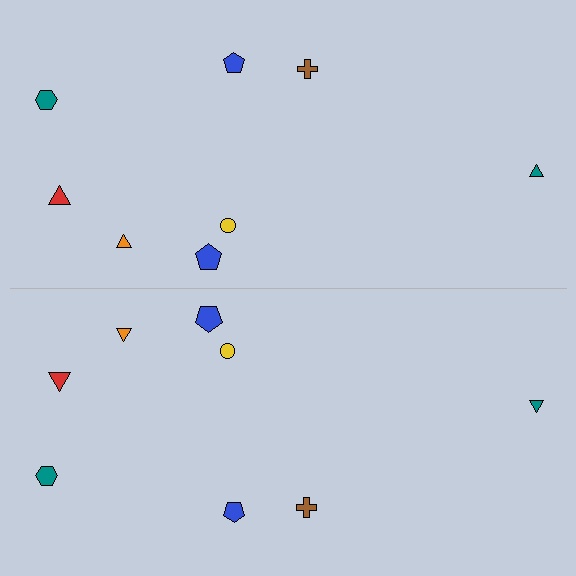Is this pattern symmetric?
Yes, this pattern has bilateral (reflection) symmetry.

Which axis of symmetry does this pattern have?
The pattern has a horizontal axis of symmetry running through the center of the image.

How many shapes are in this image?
There are 16 shapes in this image.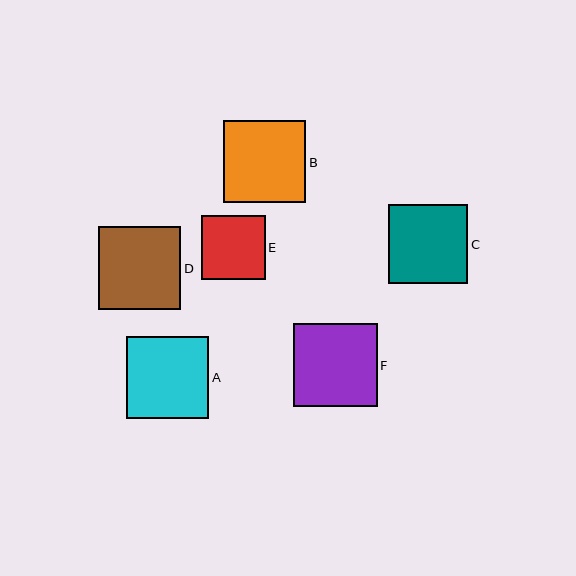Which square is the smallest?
Square E is the smallest with a size of approximately 63 pixels.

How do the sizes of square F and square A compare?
Square F and square A are approximately the same size.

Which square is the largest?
Square F is the largest with a size of approximately 83 pixels.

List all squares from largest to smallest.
From largest to smallest: F, D, B, A, C, E.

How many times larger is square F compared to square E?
Square F is approximately 1.3 times the size of square E.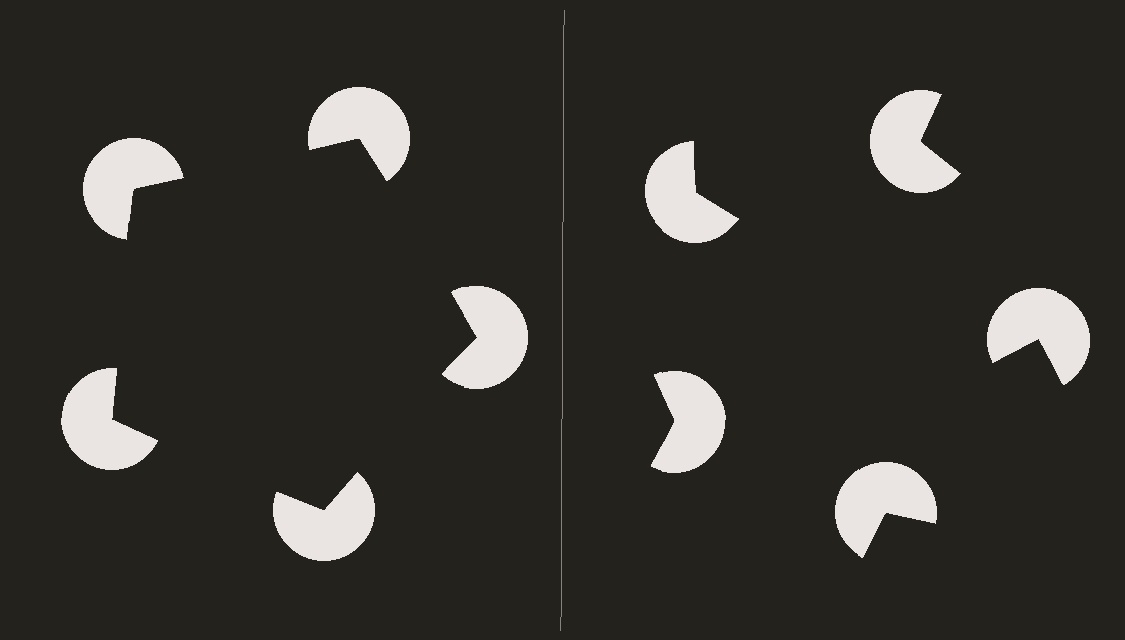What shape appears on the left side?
An illusory pentagon.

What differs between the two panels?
The pac-man discs are positioned identically on both sides; only the wedge orientations differ. On the left they align to a pentagon; on the right they are misaligned.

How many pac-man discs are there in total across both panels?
10 — 5 on each side.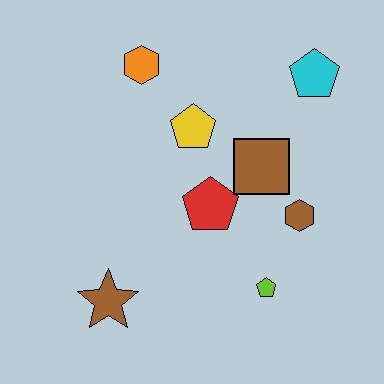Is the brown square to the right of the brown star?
Yes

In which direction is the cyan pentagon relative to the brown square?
The cyan pentagon is above the brown square.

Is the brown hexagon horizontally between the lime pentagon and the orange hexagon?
No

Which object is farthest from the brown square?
The brown star is farthest from the brown square.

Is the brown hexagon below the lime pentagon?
No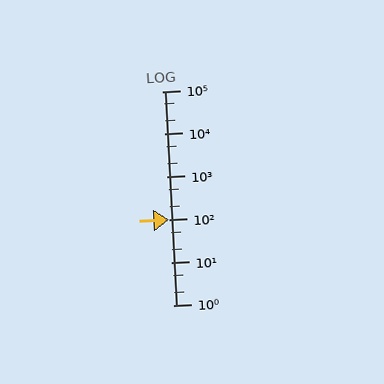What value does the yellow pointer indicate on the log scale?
The pointer indicates approximately 100.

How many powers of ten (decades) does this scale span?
The scale spans 5 decades, from 1 to 100000.